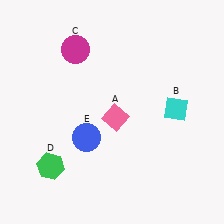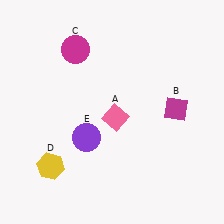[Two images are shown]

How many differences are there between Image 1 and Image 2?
There are 3 differences between the two images.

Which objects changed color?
B changed from cyan to magenta. D changed from green to yellow. E changed from blue to purple.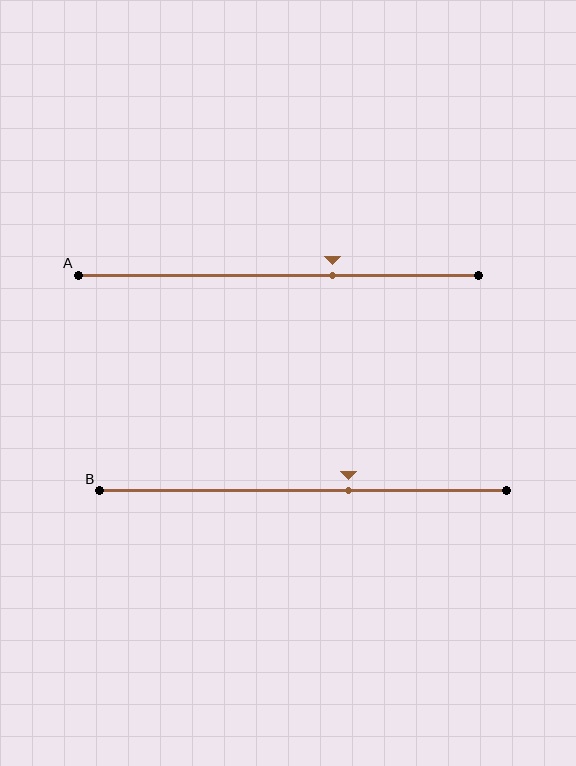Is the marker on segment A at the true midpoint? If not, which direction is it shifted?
No, the marker on segment A is shifted to the right by about 14% of the segment length.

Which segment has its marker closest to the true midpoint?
Segment B has its marker closest to the true midpoint.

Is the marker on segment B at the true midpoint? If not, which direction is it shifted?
No, the marker on segment B is shifted to the right by about 11% of the segment length.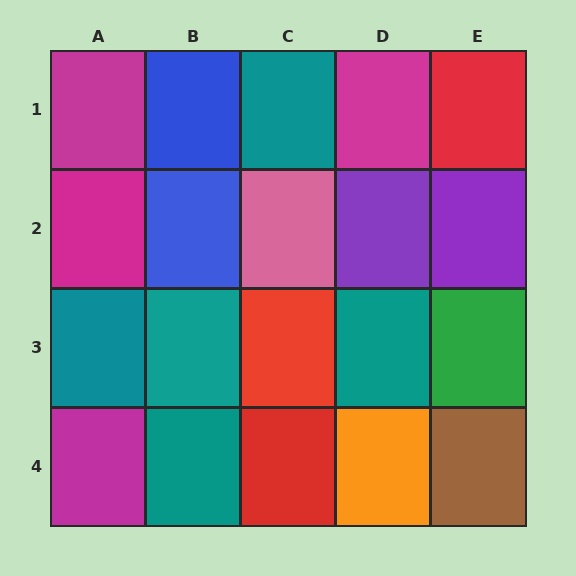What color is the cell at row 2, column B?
Blue.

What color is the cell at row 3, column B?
Teal.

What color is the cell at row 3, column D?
Teal.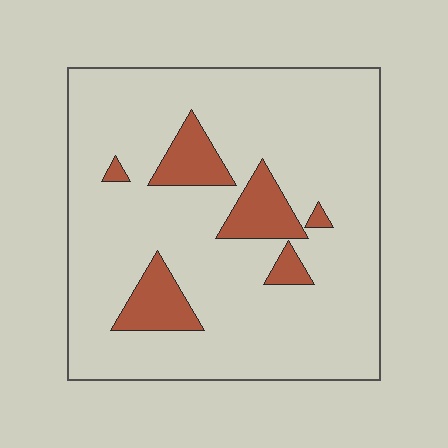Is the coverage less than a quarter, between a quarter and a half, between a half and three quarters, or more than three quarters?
Less than a quarter.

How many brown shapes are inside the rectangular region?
6.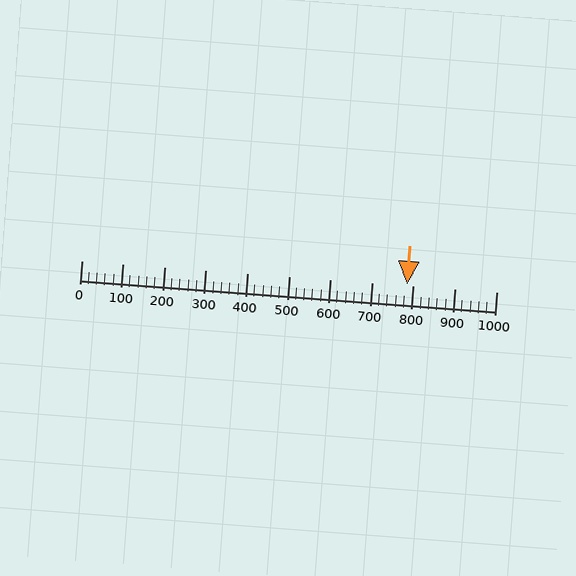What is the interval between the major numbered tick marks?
The major tick marks are spaced 100 units apart.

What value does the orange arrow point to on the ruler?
The orange arrow points to approximately 784.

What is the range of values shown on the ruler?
The ruler shows values from 0 to 1000.